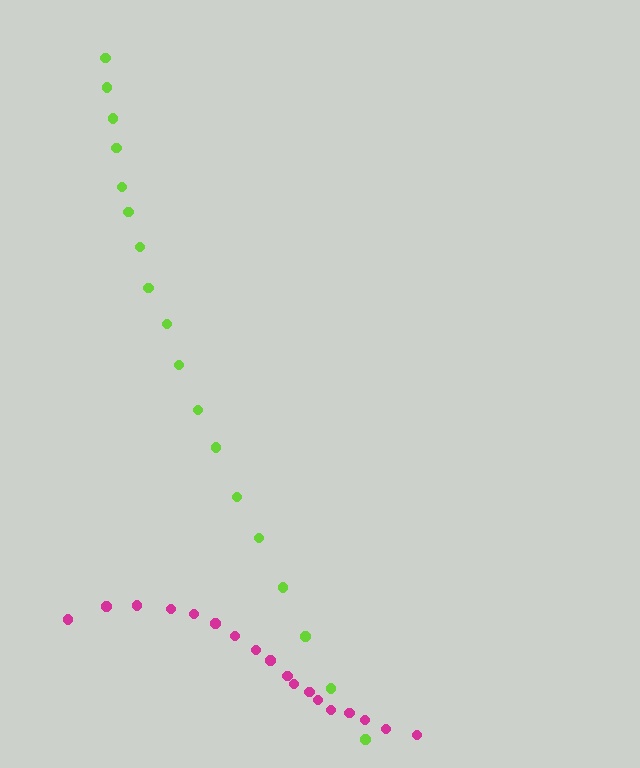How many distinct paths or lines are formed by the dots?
There are 2 distinct paths.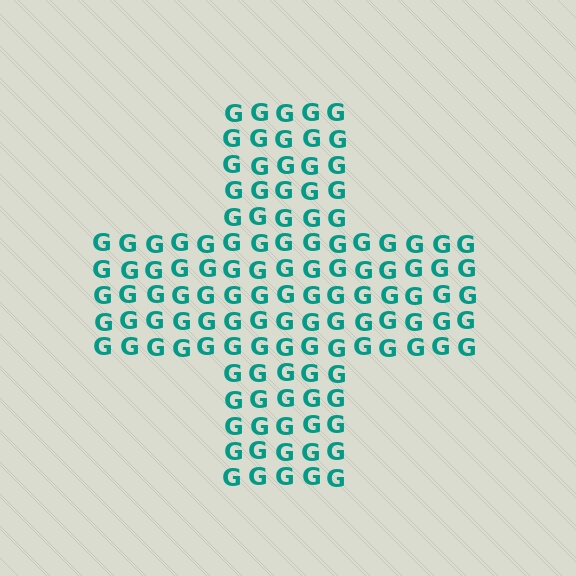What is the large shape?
The large shape is a cross.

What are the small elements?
The small elements are letter G's.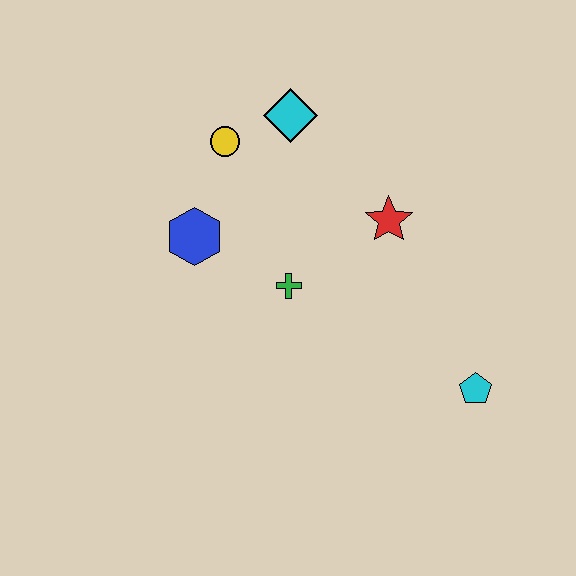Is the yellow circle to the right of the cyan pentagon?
No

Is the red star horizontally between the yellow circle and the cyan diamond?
No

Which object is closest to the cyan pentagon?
The red star is closest to the cyan pentagon.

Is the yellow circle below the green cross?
No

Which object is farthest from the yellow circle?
The cyan pentagon is farthest from the yellow circle.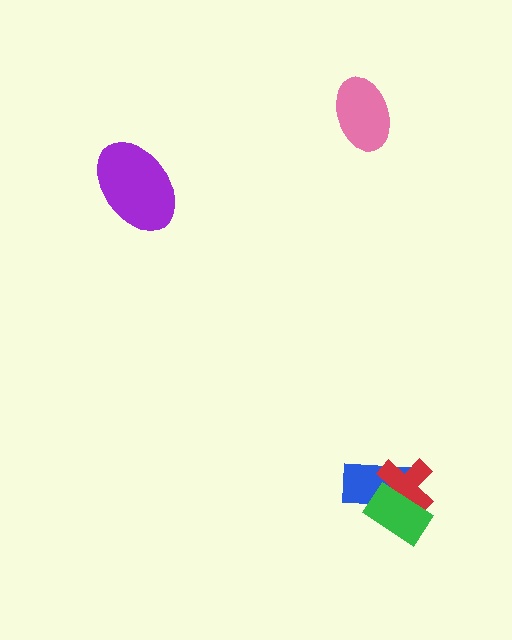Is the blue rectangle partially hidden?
Yes, it is partially covered by another shape.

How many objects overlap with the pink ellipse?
0 objects overlap with the pink ellipse.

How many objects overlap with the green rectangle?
2 objects overlap with the green rectangle.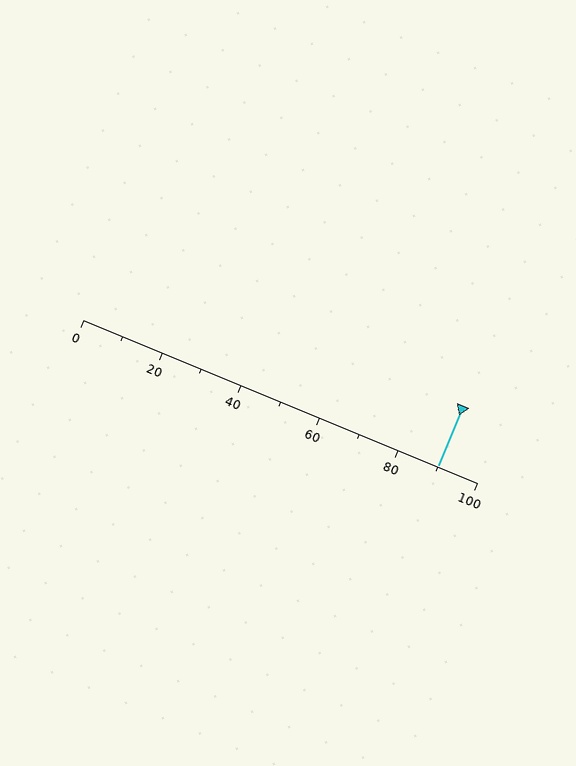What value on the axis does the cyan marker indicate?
The marker indicates approximately 90.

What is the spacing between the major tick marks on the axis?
The major ticks are spaced 20 apart.